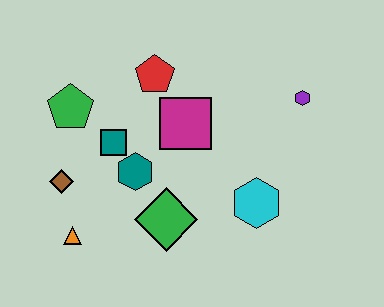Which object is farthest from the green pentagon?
The purple hexagon is farthest from the green pentagon.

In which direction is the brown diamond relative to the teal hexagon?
The brown diamond is to the left of the teal hexagon.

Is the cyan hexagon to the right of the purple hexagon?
No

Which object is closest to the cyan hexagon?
The green diamond is closest to the cyan hexagon.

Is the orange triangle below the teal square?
Yes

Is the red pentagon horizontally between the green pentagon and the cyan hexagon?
Yes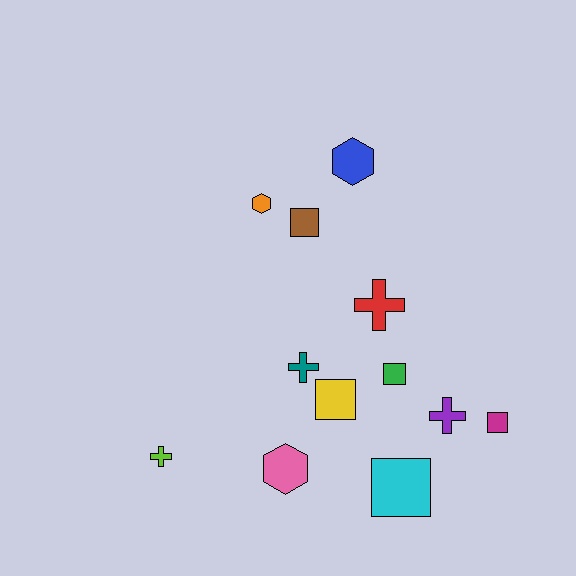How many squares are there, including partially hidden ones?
There are 5 squares.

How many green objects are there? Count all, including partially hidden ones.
There is 1 green object.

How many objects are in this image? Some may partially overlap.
There are 12 objects.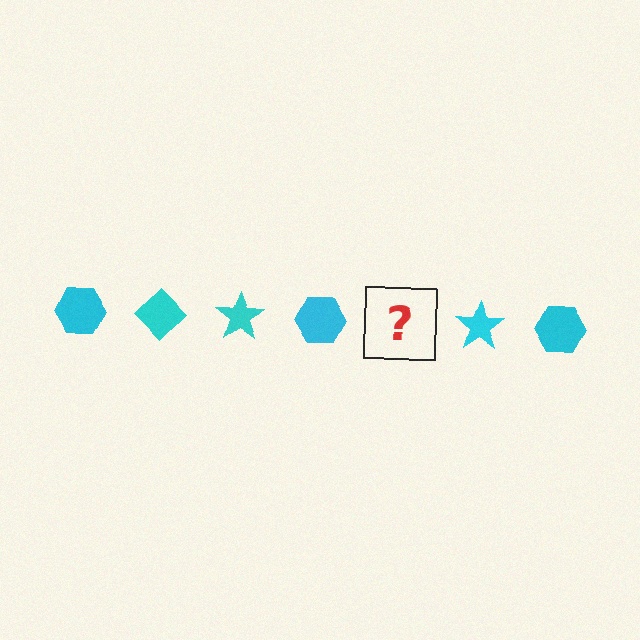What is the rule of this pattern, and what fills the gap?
The rule is that the pattern cycles through hexagon, diamond, star shapes in cyan. The gap should be filled with a cyan diamond.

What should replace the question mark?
The question mark should be replaced with a cyan diamond.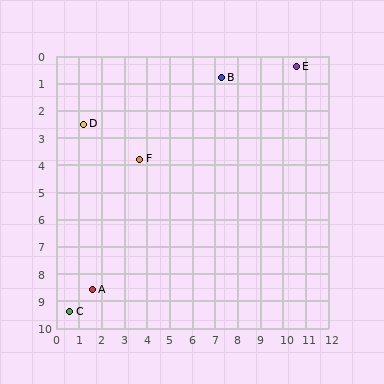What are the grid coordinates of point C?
Point C is at approximately (0.6, 9.4).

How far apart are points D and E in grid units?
Points D and E are about 9.6 grid units apart.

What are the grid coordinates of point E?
Point E is at approximately (10.6, 0.4).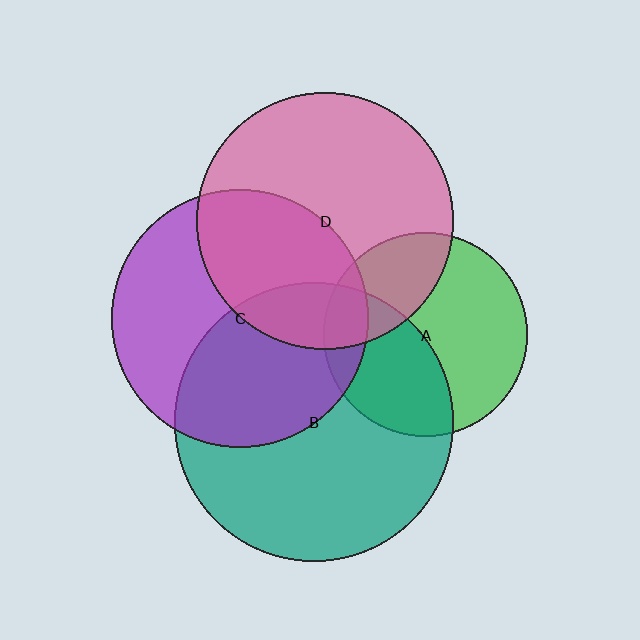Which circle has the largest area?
Circle B (teal).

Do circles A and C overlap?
Yes.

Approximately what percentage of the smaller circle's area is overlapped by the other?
Approximately 10%.